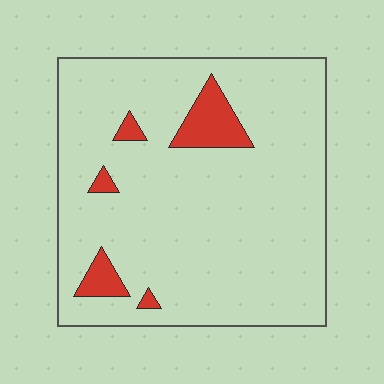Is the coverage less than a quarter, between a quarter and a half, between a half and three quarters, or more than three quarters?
Less than a quarter.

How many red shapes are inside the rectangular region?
5.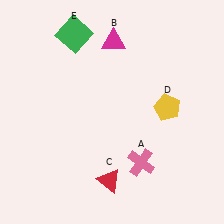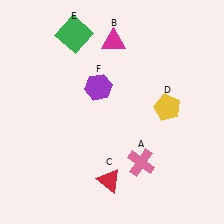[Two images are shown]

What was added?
A purple hexagon (F) was added in Image 2.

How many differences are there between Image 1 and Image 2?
There is 1 difference between the two images.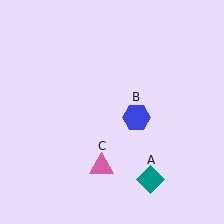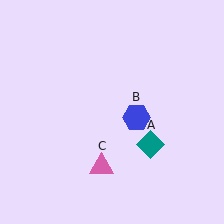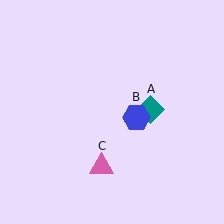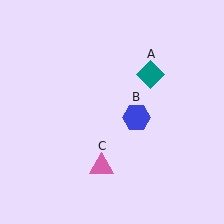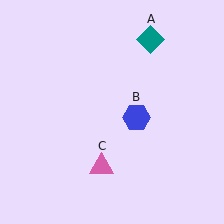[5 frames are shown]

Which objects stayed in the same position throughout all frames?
Blue hexagon (object B) and pink triangle (object C) remained stationary.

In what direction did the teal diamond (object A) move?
The teal diamond (object A) moved up.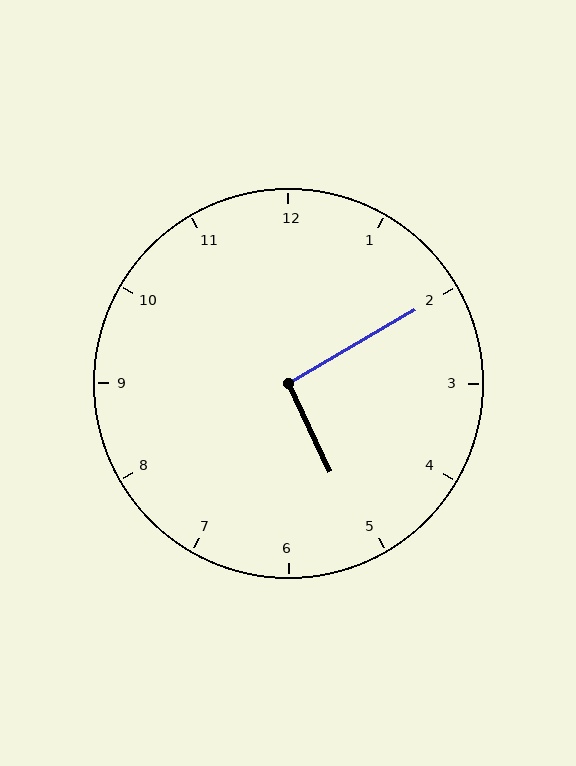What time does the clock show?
5:10.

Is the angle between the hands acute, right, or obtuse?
It is right.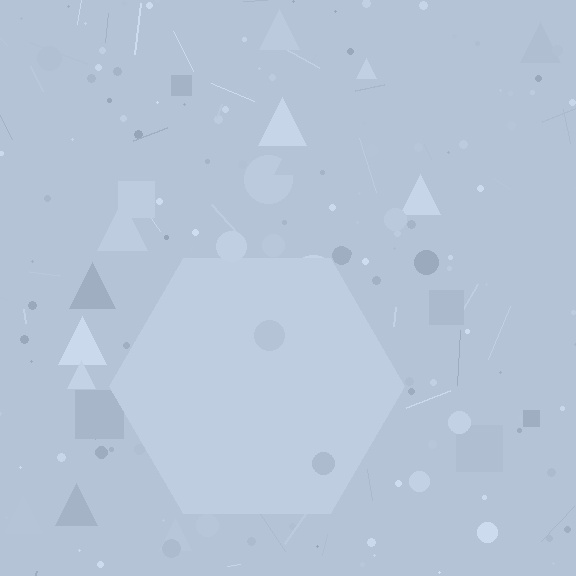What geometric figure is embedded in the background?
A hexagon is embedded in the background.